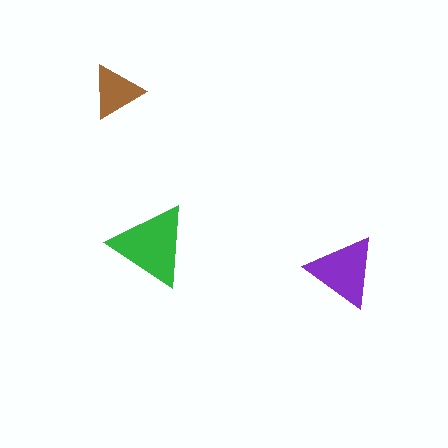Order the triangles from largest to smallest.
the green one, the purple one, the brown one.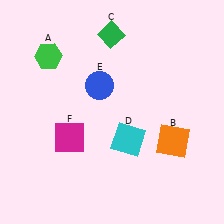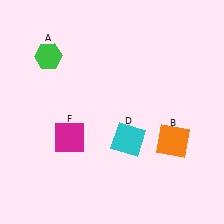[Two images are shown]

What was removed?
The blue circle (E), the green diamond (C) were removed in Image 2.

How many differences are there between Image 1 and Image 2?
There are 2 differences between the two images.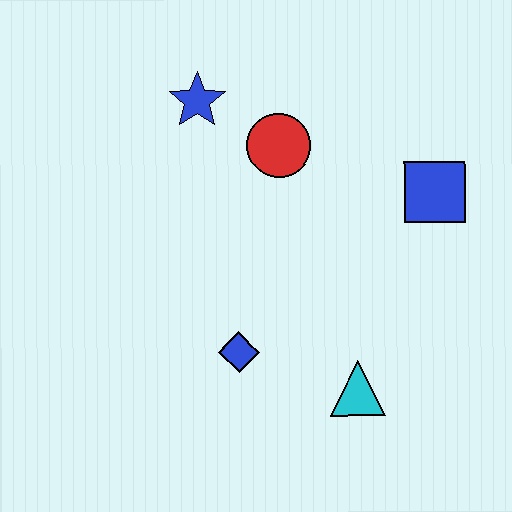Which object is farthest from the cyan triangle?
The blue star is farthest from the cyan triangle.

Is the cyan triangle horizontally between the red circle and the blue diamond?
No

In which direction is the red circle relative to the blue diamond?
The red circle is above the blue diamond.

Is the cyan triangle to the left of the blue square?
Yes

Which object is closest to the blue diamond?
The cyan triangle is closest to the blue diamond.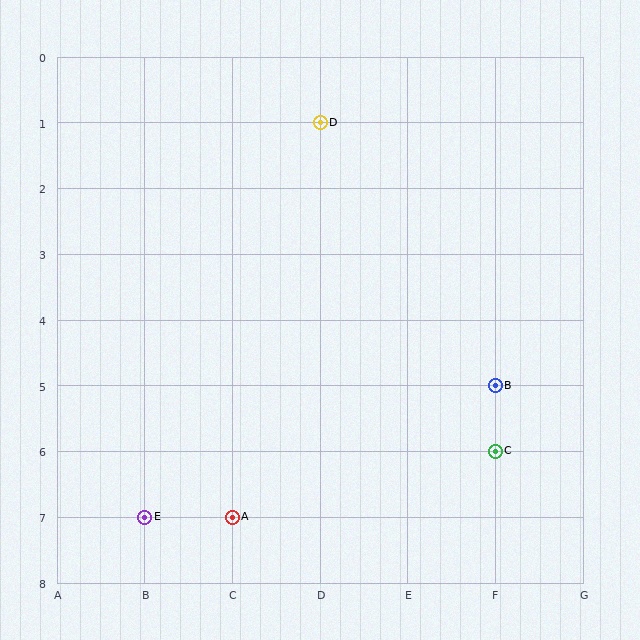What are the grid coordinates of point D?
Point D is at grid coordinates (D, 1).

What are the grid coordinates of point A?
Point A is at grid coordinates (C, 7).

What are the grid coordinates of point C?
Point C is at grid coordinates (F, 6).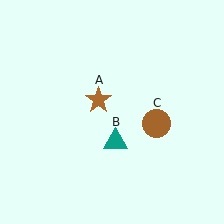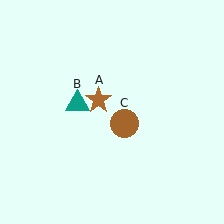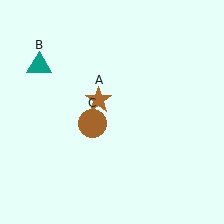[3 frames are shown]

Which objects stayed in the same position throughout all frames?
Brown star (object A) remained stationary.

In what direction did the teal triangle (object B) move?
The teal triangle (object B) moved up and to the left.